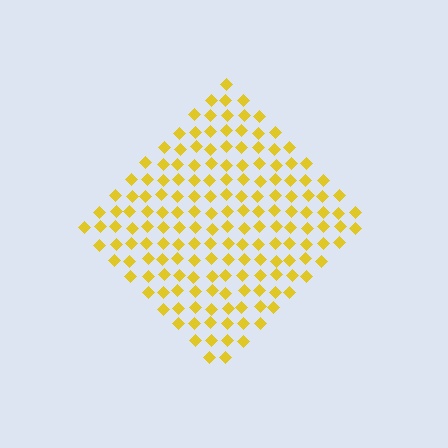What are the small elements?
The small elements are diamonds.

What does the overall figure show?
The overall figure shows a diamond.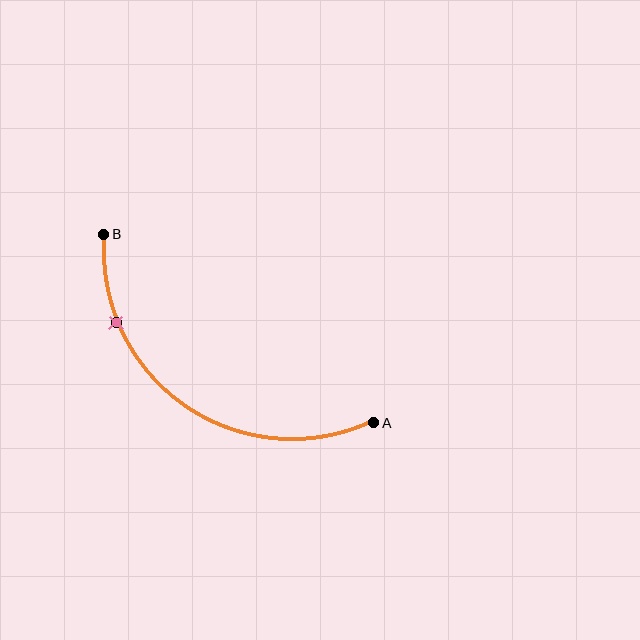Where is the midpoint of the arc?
The arc midpoint is the point on the curve farthest from the straight line joining A and B. It sits below and to the left of that line.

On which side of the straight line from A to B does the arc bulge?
The arc bulges below and to the left of the straight line connecting A and B.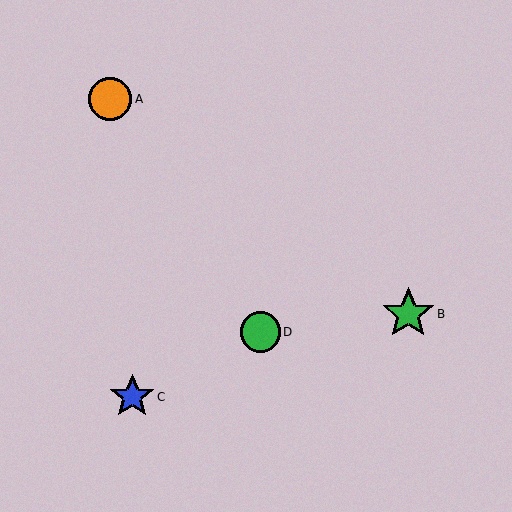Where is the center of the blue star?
The center of the blue star is at (132, 397).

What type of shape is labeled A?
Shape A is an orange circle.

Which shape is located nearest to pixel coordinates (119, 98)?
The orange circle (labeled A) at (110, 99) is nearest to that location.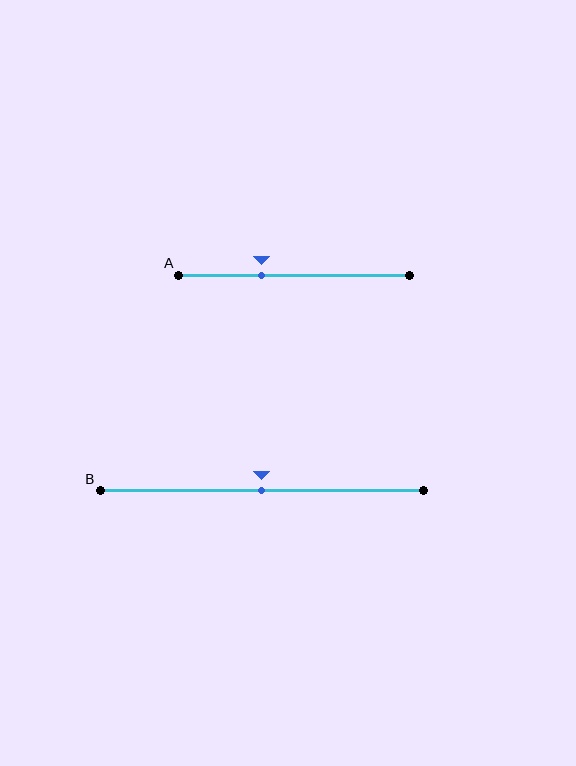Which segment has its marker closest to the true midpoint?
Segment B has its marker closest to the true midpoint.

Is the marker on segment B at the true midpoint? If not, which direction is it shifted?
Yes, the marker on segment B is at the true midpoint.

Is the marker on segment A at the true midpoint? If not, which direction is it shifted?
No, the marker on segment A is shifted to the left by about 14% of the segment length.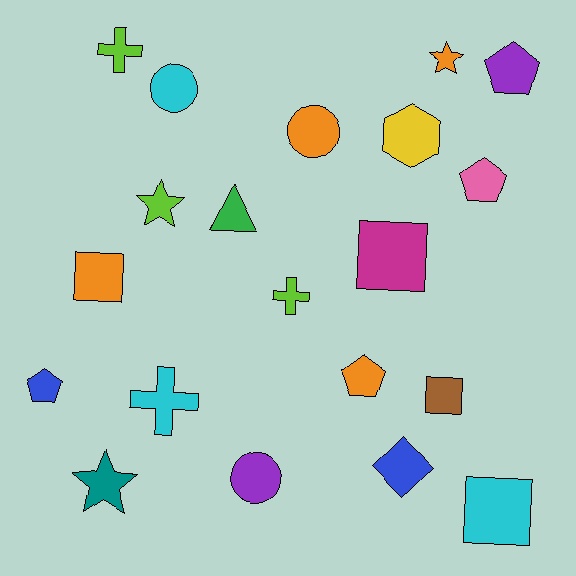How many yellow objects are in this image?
There is 1 yellow object.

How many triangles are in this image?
There is 1 triangle.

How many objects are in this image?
There are 20 objects.